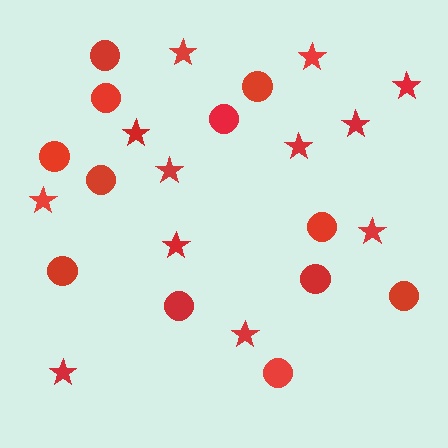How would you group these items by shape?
There are 2 groups: one group of stars (12) and one group of circles (12).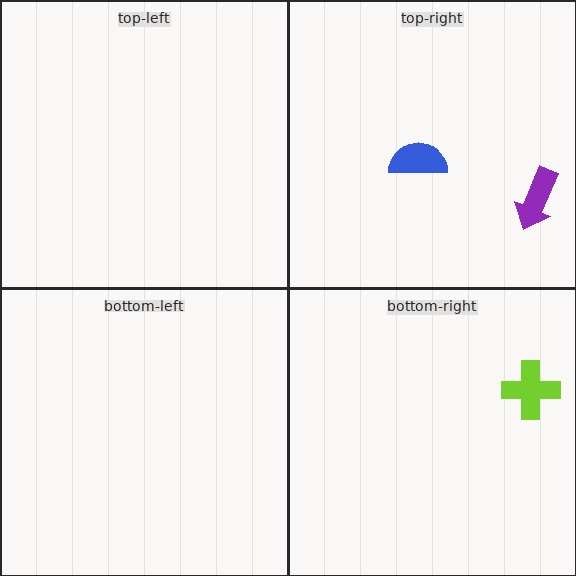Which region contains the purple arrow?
The top-right region.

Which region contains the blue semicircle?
The top-right region.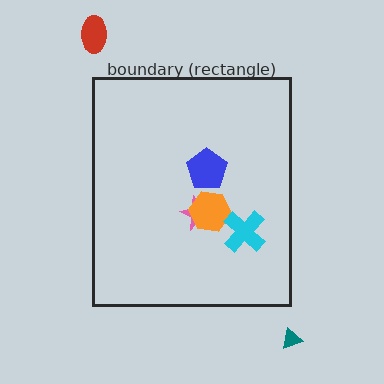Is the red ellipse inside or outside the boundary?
Outside.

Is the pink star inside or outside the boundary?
Inside.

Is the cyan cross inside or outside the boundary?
Inside.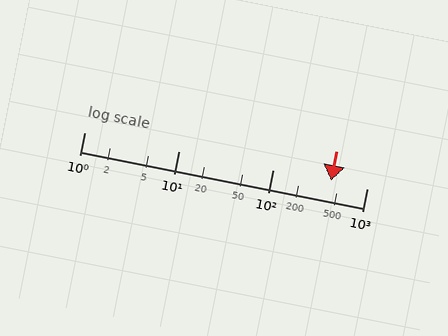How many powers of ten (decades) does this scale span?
The scale spans 3 decades, from 1 to 1000.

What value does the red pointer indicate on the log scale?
The pointer indicates approximately 420.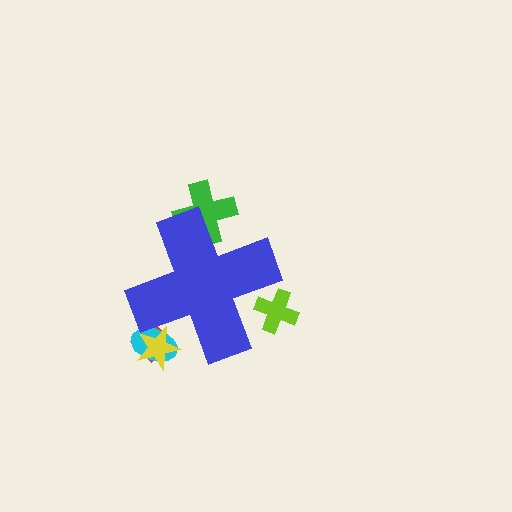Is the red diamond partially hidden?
Yes, the red diamond is partially hidden behind the blue cross.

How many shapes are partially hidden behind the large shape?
5 shapes are partially hidden.